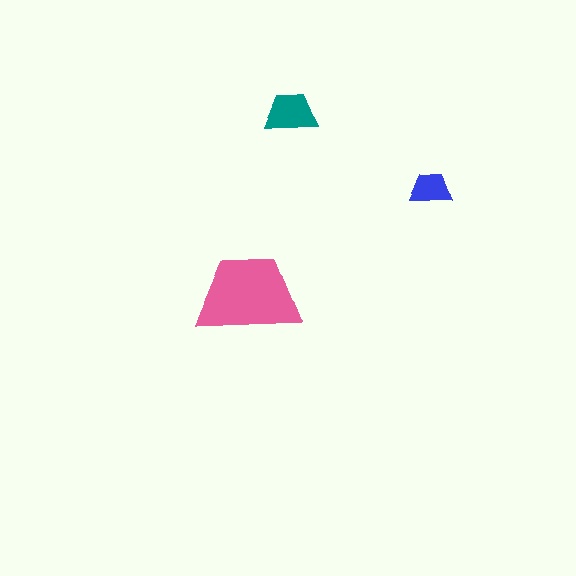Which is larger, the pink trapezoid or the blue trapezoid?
The pink one.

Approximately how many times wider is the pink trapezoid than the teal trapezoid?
About 2 times wider.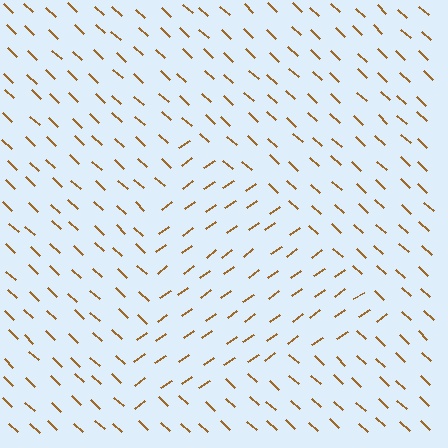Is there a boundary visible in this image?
Yes, there is a texture boundary formed by a change in line orientation.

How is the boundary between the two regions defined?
The boundary is defined purely by a change in line orientation (approximately 79 degrees difference). All lines are the same color and thickness.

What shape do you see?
I see a triangle.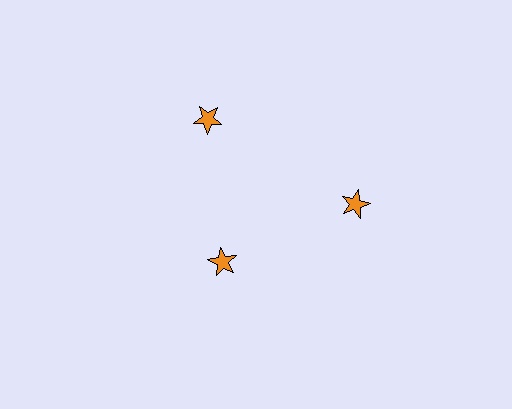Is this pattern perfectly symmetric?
No. The 3 orange stars are arranged in a ring, but one element near the 7 o'clock position is pulled inward toward the center, breaking the 3-fold rotational symmetry.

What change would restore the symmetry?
The symmetry would be restored by moving it outward, back onto the ring so that all 3 stars sit at equal angles and equal distance from the center.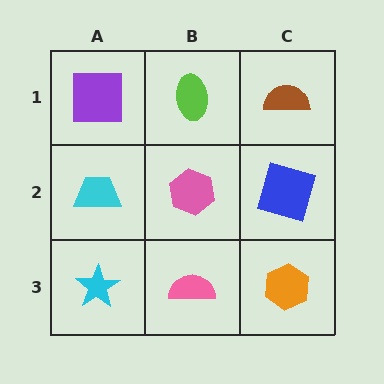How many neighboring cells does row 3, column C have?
2.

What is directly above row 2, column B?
A lime ellipse.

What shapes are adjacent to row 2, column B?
A lime ellipse (row 1, column B), a pink semicircle (row 3, column B), a cyan trapezoid (row 2, column A), a blue square (row 2, column C).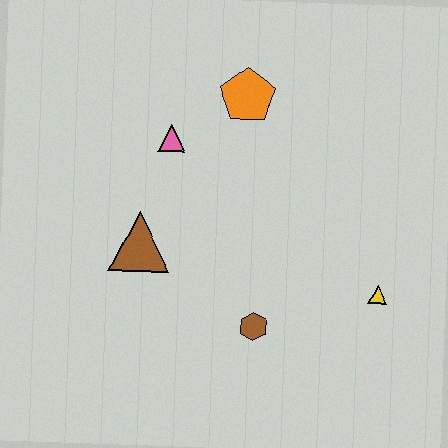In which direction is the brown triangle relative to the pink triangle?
The brown triangle is below the pink triangle.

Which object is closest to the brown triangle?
The pink triangle is closest to the brown triangle.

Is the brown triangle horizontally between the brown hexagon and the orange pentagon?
No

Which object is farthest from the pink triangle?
The yellow triangle is farthest from the pink triangle.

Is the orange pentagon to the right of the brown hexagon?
No